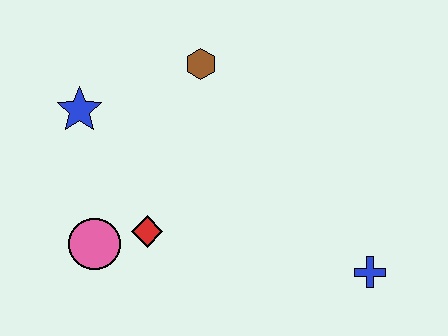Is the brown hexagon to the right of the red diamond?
Yes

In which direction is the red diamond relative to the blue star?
The red diamond is below the blue star.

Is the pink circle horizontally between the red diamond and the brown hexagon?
No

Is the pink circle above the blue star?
No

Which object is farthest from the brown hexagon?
The blue cross is farthest from the brown hexagon.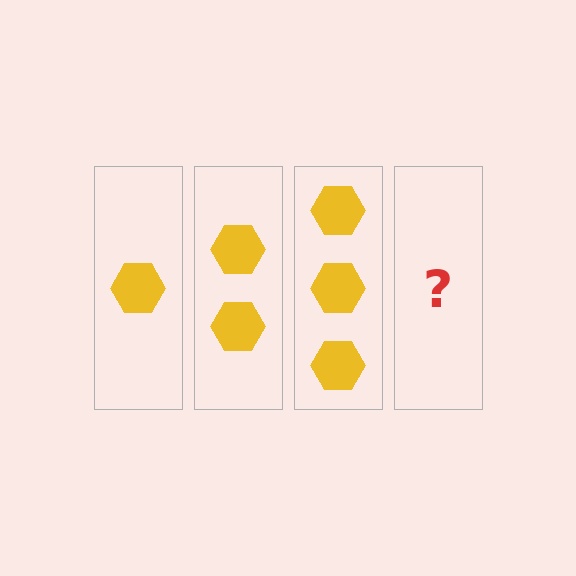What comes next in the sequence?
The next element should be 4 hexagons.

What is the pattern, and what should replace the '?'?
The pattern is that each step adds one more hexagon. The '?' should be 4 hexagons.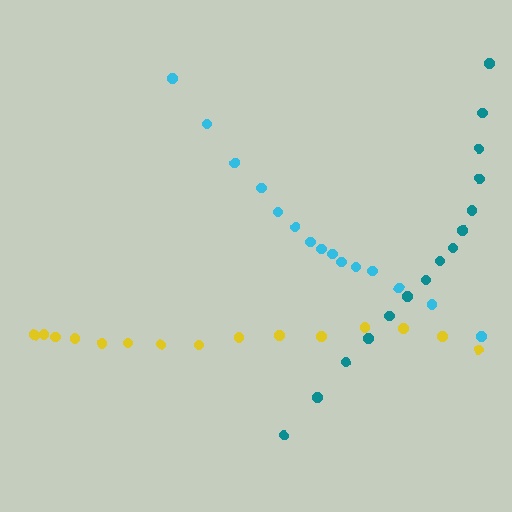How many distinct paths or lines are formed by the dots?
There are 3 distinct paths.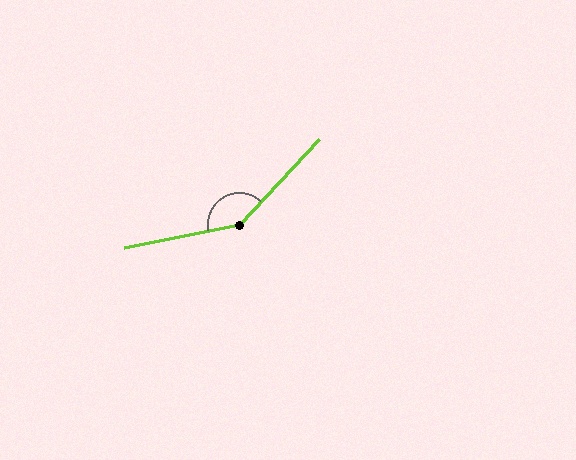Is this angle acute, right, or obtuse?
It is obtuse.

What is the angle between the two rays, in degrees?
Approximately 145 degrees.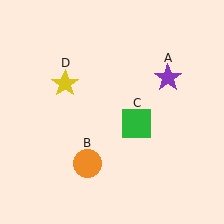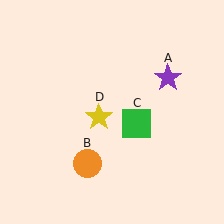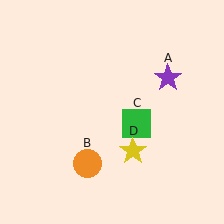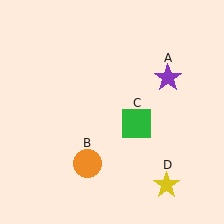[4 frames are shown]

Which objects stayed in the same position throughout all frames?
Purple star (object A) and orange circle (object B) and green square (object C) remained stationary.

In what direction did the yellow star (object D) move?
The yellow star (object D) moved down and to the right.